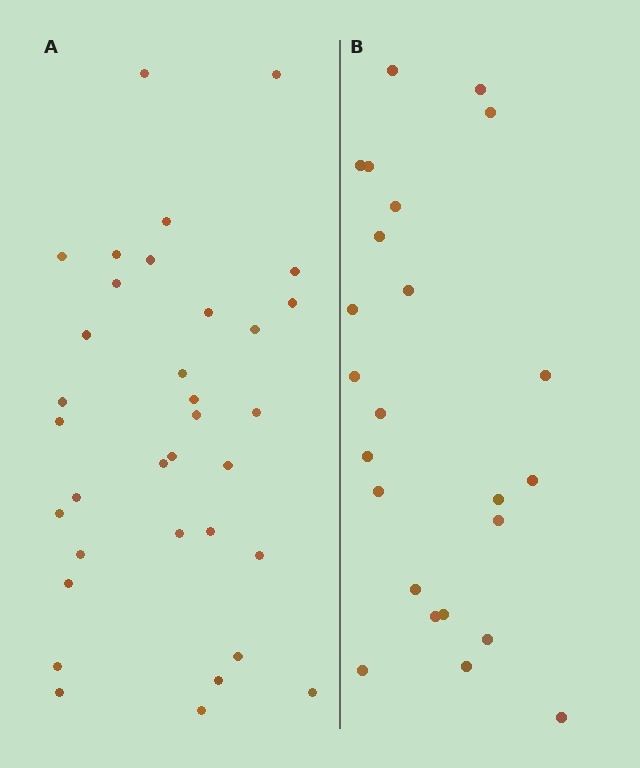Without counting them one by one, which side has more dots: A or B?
Region A (the left region) has more dots.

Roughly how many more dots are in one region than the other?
Region A has roughly 10 or so more dots than region B.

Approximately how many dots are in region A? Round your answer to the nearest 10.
About 30 dots. (The exact count is 34, which rounds to 30.)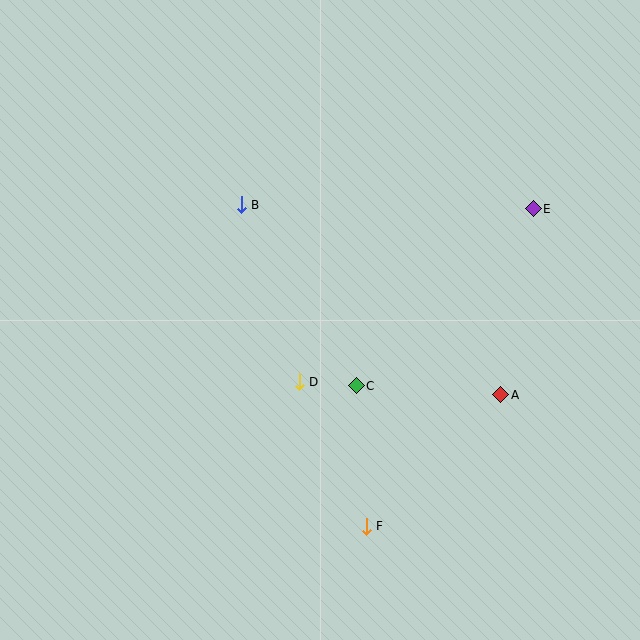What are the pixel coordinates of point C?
Point C is at (356, 386).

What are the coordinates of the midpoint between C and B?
The midpoint between C and B is at (299, 295).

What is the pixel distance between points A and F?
The distance between A and F is 188 pixels.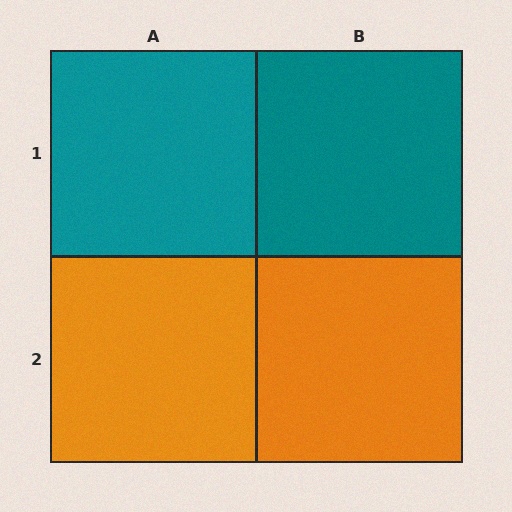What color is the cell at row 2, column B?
Orange.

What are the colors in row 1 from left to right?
Teal, teal.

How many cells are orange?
2 cells are orange.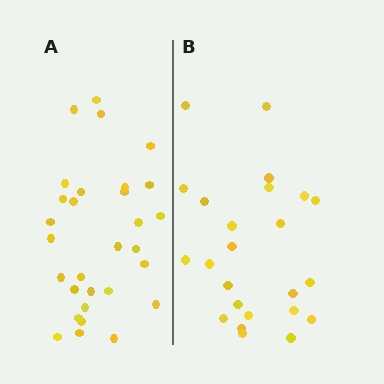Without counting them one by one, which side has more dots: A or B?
Region A (the left region) has more dots.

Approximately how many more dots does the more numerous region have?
Region A has about 6 more dots than region B.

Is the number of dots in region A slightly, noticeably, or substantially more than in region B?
Region A has noticeably more, but not dramatically so. The ratio is roughly 1.2 to 1.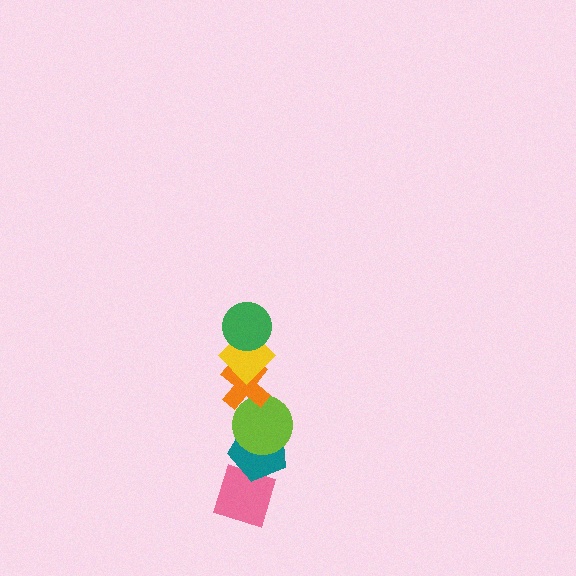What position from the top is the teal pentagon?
The teal pentagon is 5th from the top.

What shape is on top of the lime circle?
The orange cross is on top of the lime circle.